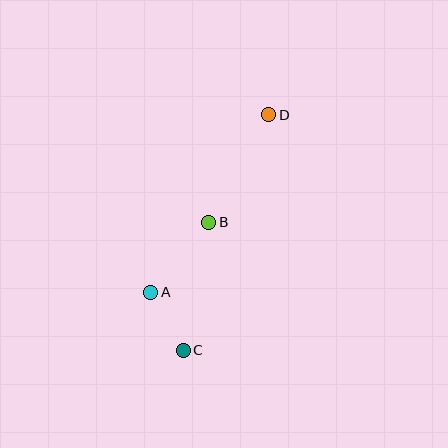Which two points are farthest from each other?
Points C and D are farthest from each other.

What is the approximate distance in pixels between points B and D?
The distance between B and D is approximately 123 pixels.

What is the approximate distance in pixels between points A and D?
The distance between A and D is approximately 213 pixels.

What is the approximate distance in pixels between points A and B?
The distance between A and B is approximately 91 pixels.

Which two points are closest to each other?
Points A and C are closest to each other.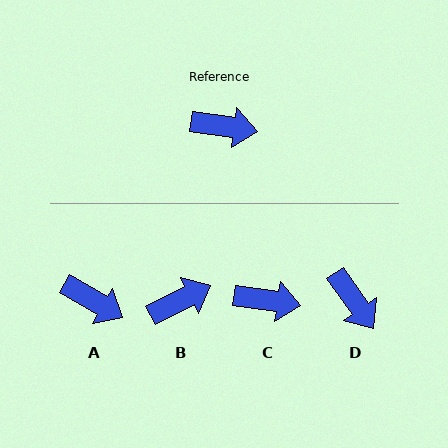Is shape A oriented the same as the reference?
No, it is off by about 22 degrees.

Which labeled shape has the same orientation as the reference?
C.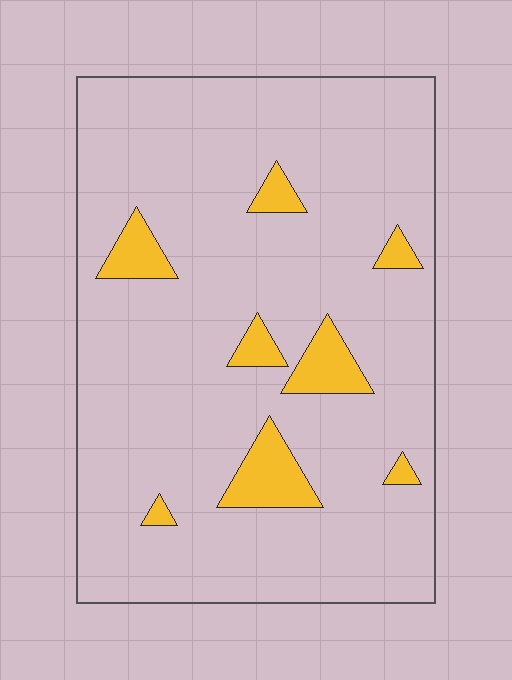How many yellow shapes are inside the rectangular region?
8.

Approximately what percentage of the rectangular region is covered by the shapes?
Approximately 10%.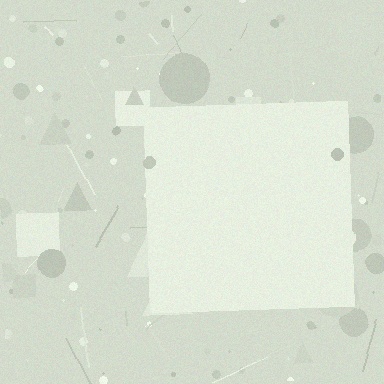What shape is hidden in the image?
A square is hidden in the image.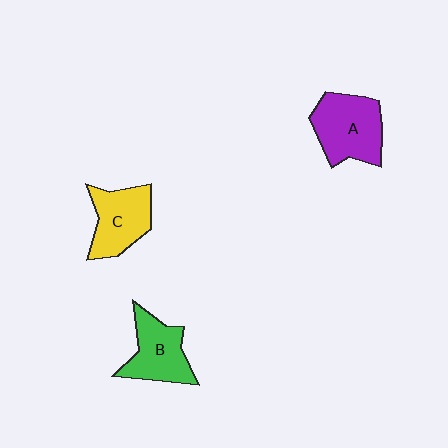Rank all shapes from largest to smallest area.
From largest to smallest: A (purple), C (yellow), B (green).